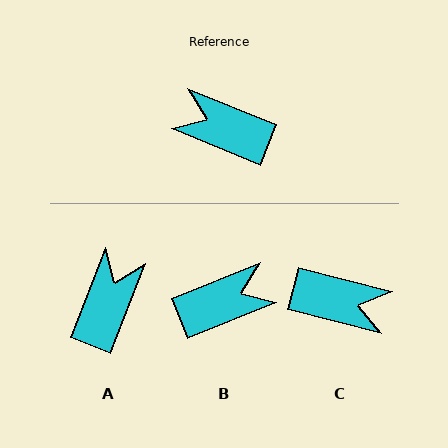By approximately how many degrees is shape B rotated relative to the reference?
Approximately 135 degrees clockwise.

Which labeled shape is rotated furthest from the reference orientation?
C, about 172 degrees away.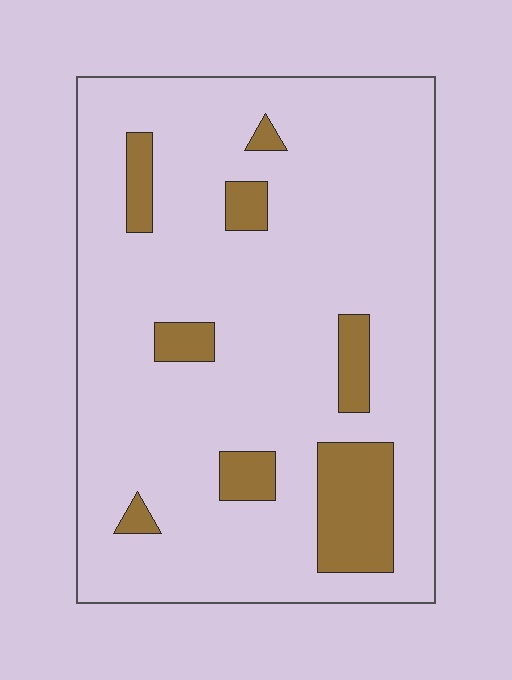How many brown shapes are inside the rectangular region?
8.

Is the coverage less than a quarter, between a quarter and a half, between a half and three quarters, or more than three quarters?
Less than a quarter.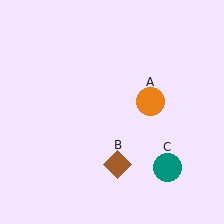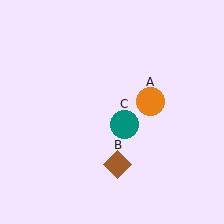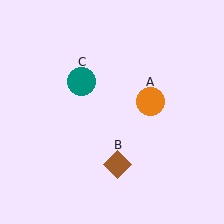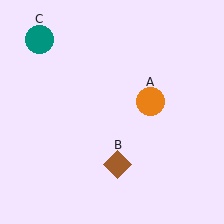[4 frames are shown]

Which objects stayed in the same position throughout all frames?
Orange circle (object A) and brown diamond (object B) remained stationary.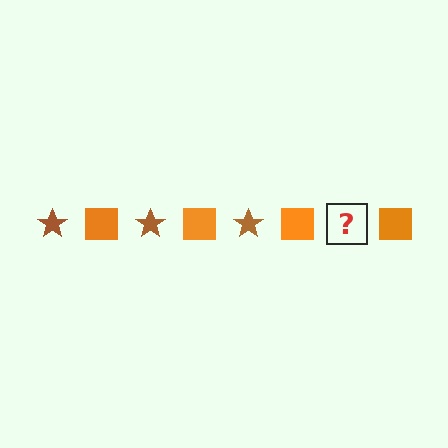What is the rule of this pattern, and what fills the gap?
The rule is that the pattern alternates between brown star and orange square. The gap should be filled with a brown star.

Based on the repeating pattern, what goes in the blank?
The blank should be a brown star.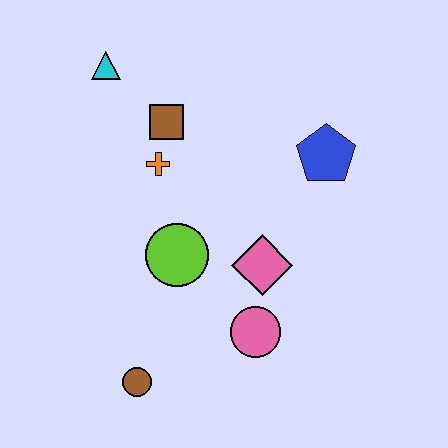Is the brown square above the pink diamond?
Yes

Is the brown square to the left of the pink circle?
Yes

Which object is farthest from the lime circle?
The cyan triangle is farthest from the lime circle.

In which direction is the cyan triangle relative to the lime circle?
The cyan triangle is above the lime circle.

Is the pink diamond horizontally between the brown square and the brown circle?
No